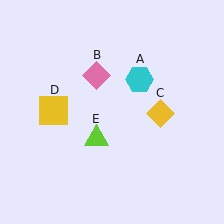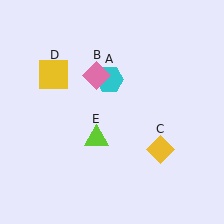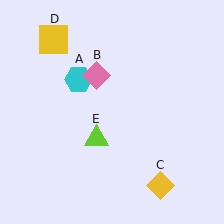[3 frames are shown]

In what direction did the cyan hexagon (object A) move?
The cyan hexagon (object A) moved left.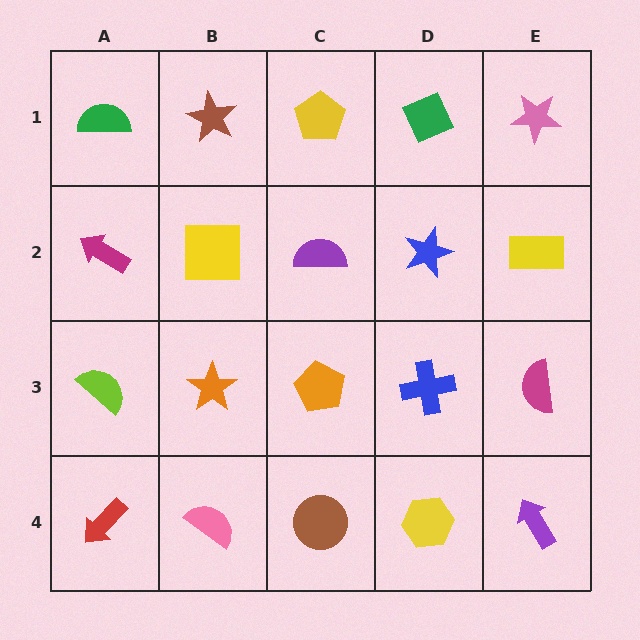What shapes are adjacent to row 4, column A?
A lime semicircle (row 3, column A), a pink semicircle (row 4, column B).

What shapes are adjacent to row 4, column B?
An orange star (row 3, column B), a red arrow (row 4, column A), a brown circle (row 4, column C).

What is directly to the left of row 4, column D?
A brown circle.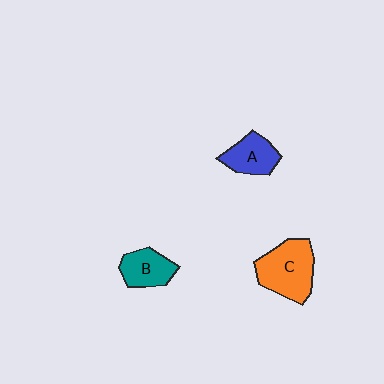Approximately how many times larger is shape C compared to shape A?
Approximately 1.6 times.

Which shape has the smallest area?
Shape B (teal).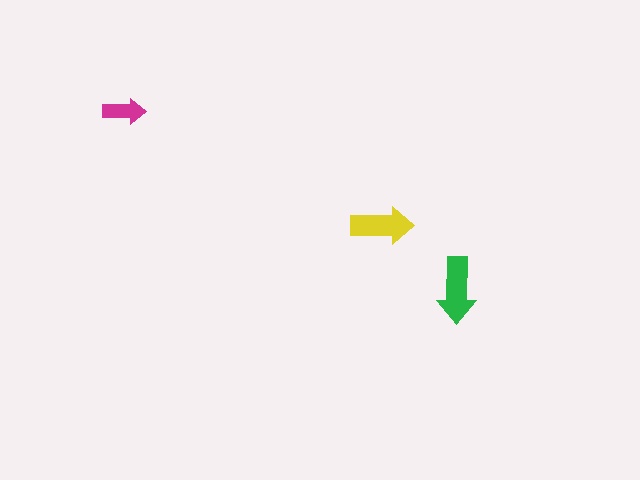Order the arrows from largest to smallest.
the green one, the yellow one, the magenta one.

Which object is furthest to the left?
The magenta arrow is leftmost.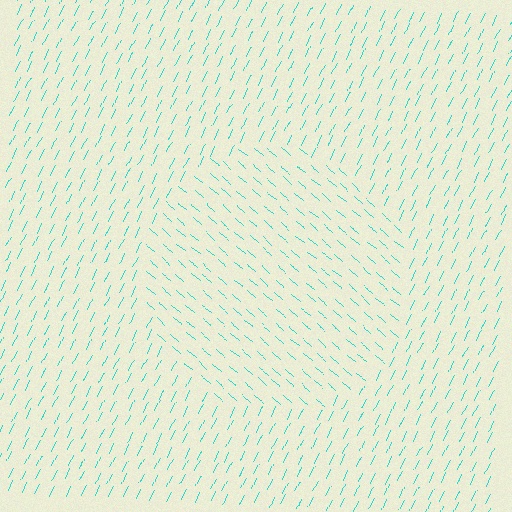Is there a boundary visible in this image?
Yes, there is a texture boundary formed by a change in line orientation.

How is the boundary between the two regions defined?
The boundary is defined purely by a change in line orientation (approximately 76 degrees difference). All lines are the same color and thickness.